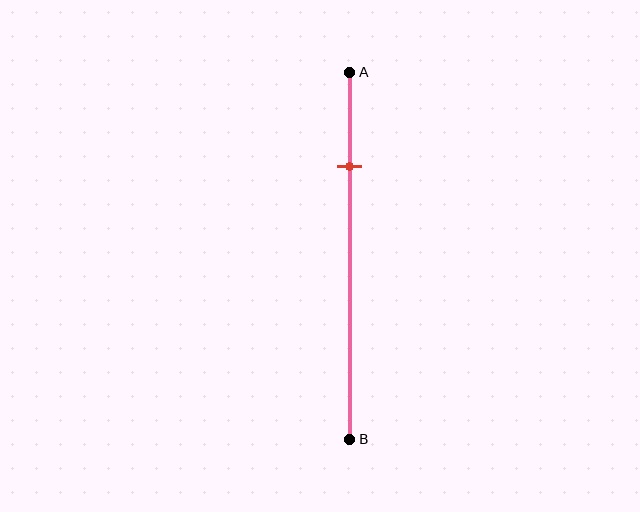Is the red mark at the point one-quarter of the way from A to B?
Yes, the mark is approximately at the one-quarter point.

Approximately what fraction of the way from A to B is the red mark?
The red mark is approximately 25% of the way from A to B.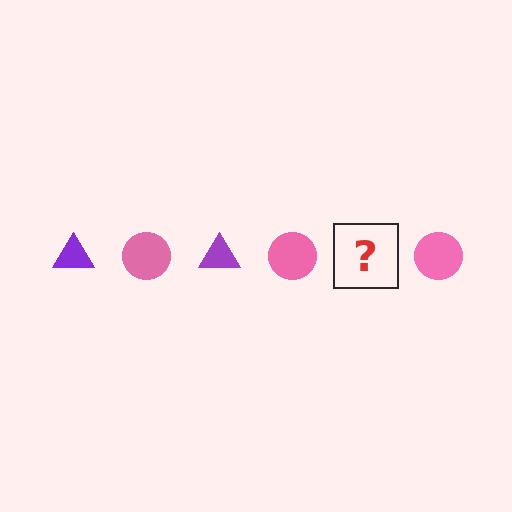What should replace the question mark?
The question mark should be replaced with a purple triangle.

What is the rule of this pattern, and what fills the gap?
The rule is that the pattern alternates between purple triangle and pink circle. The gap should be filled with a purple triangle.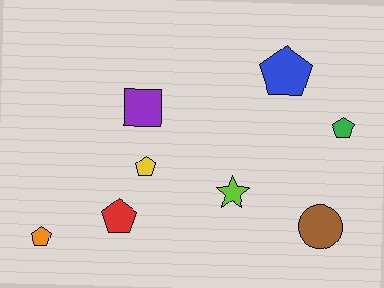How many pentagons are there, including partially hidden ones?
There are 5 pentagons.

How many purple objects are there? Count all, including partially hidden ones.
There is 1 purple object.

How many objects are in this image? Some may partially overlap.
There are 8 objects.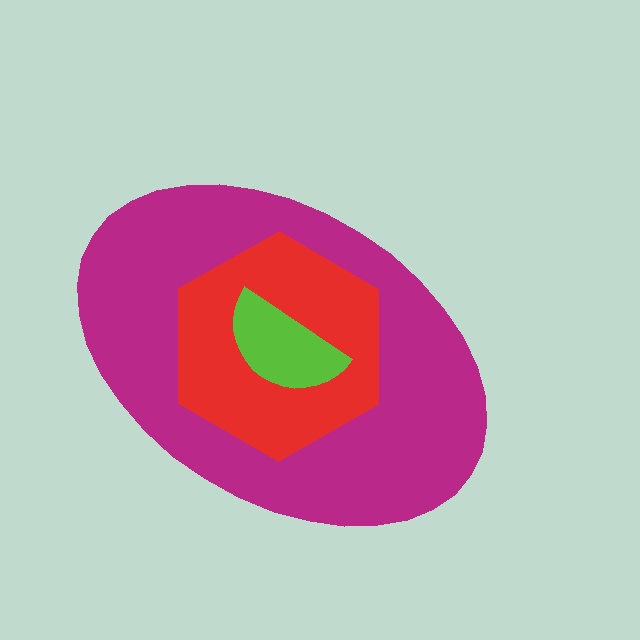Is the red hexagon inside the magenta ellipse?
Yes.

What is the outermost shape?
The magenta ellipse.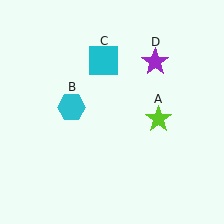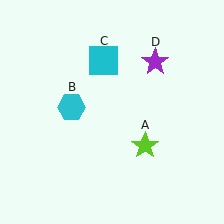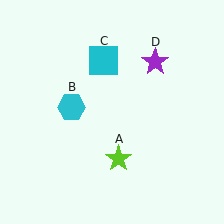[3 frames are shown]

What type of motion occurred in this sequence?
The lime star (object A) rotated clockwise around the center of the scene.